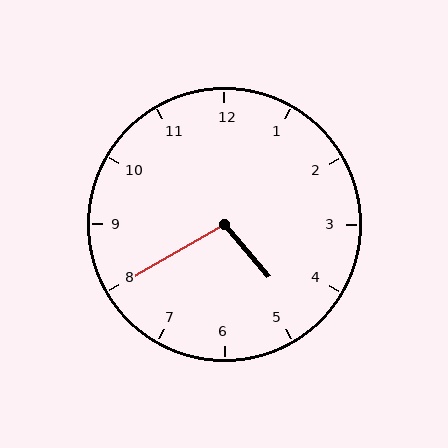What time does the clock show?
4:40.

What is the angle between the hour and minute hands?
Approximately 100 degrees.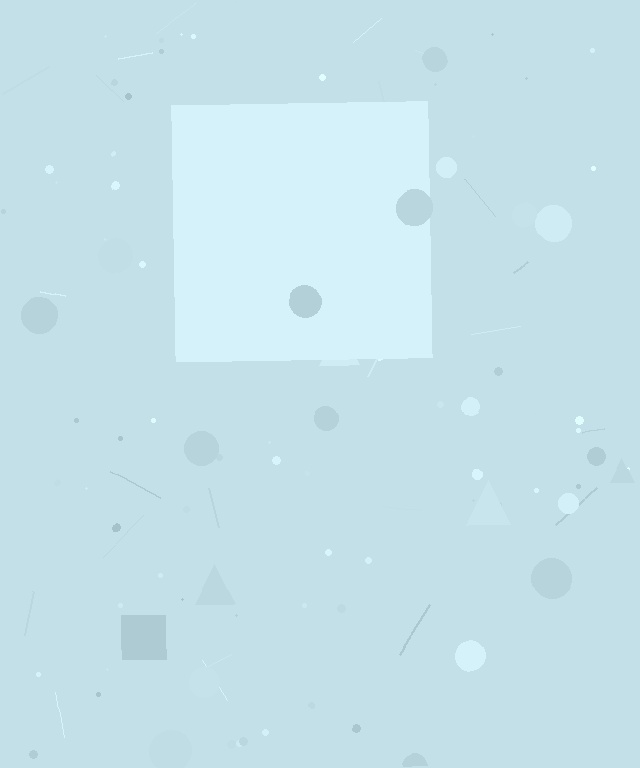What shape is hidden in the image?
A square is hidden in the image.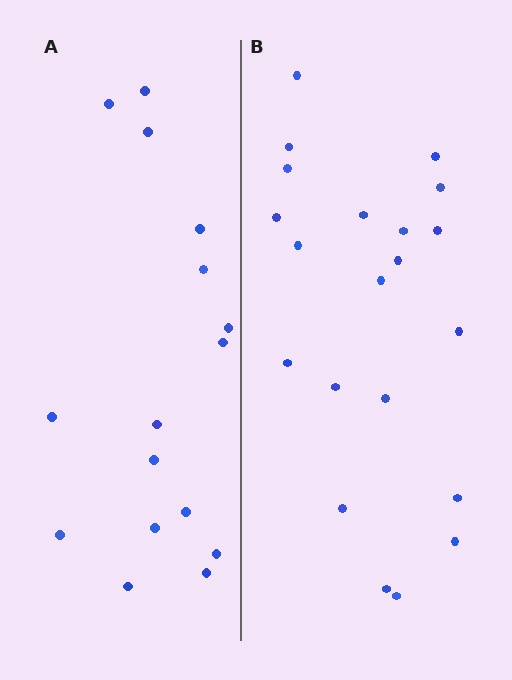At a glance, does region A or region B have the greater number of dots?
Region B (the right region) has more dots.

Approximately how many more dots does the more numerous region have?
Region B has about 5 more dots than region A.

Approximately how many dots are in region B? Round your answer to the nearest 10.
About 20 dots. (The exact count is 21, which rounds to 20.)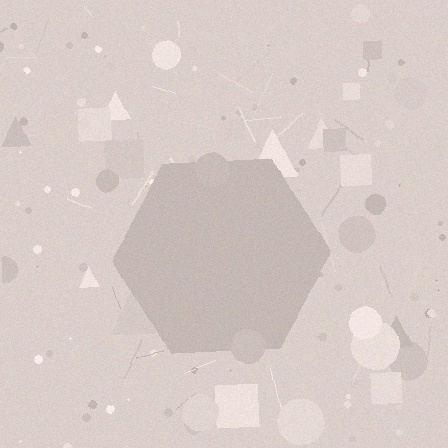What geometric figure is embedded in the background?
A hexagon is embedded in the background.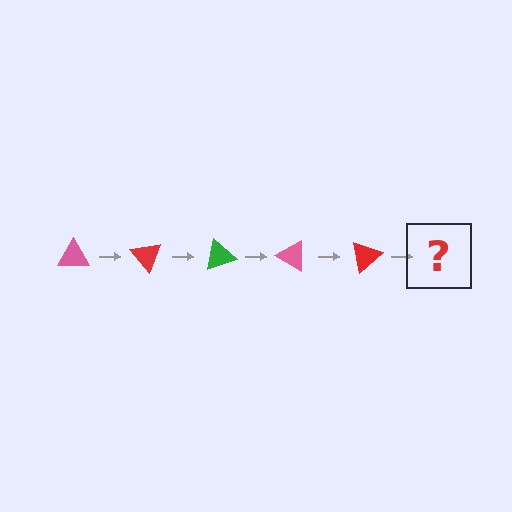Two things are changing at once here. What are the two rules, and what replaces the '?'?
The two rules are that it rotates 50 degrees each step and the color cycles through pink, red, and green. The '?' should be a green triangle, rotated 250 degrees from the start.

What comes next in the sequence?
The next element should be a green triangle, rotated 250 degrees from the start.